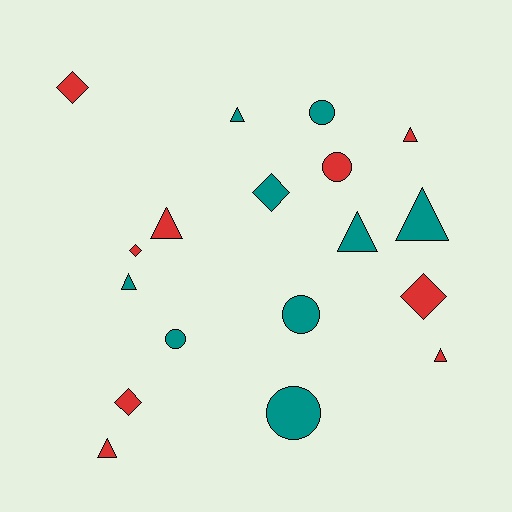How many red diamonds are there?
There are 4 red diamonds.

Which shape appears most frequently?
Triangle, with 8 objects.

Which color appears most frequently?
Teal, with 9 objects.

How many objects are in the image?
There are 18 objects.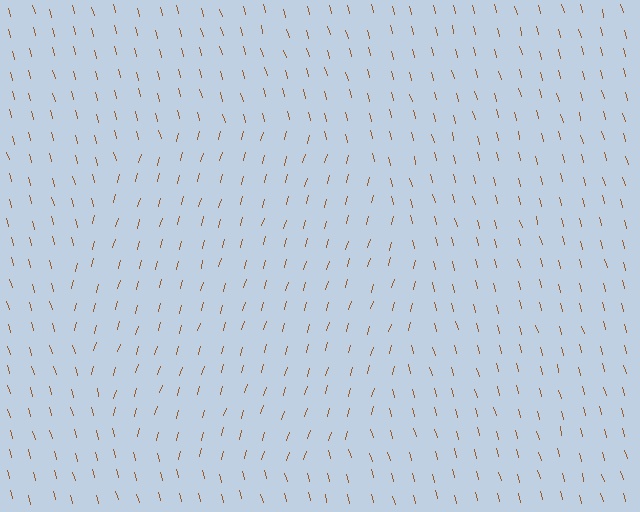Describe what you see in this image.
The image is filled with small brown line segments. A circle region in the image has lines oriented differently from the surrounding lines, creating a visible texture boundary.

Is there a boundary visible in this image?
Yes, there is a texture boundary formed by a change in line orientation.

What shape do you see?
I see a circle.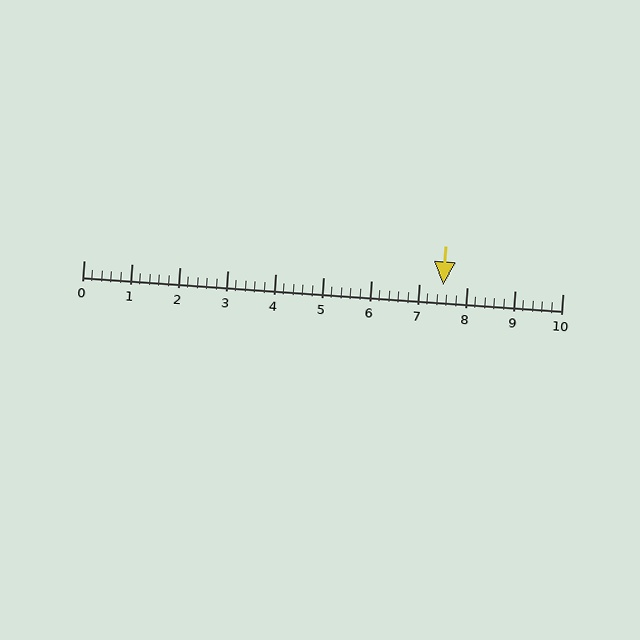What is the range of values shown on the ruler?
The ruler shows values from 0 to 10.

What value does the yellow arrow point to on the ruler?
The yellow arrow points to approximately 7.5.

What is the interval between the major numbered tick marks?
The major tick marks are spaced 1 units apart.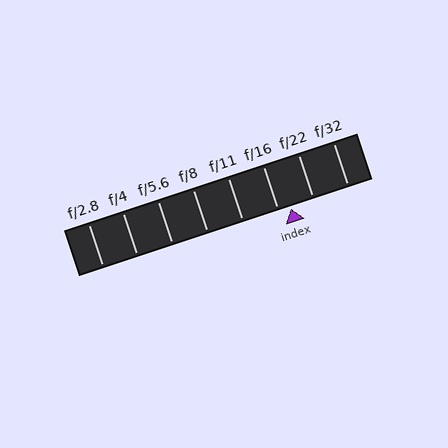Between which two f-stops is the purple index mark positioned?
The index mark is between f/16 and f/22.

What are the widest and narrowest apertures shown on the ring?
The widest aperture shown is f/2.8 and the narrowest is f/32.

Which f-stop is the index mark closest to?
The index mark is closest to f/16.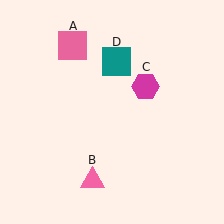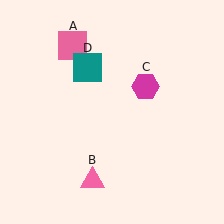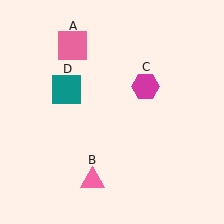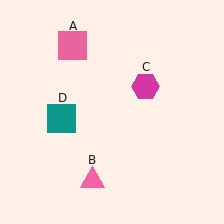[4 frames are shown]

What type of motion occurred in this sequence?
The teal square (object D) rotated counterclockwise around the center of the scene.